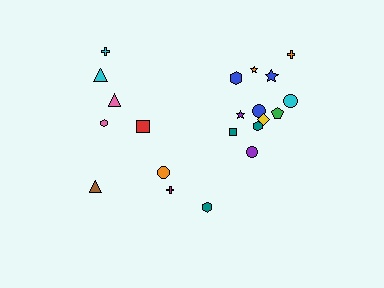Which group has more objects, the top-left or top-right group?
The top-right group.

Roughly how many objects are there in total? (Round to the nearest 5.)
Roughly 20 objects in total.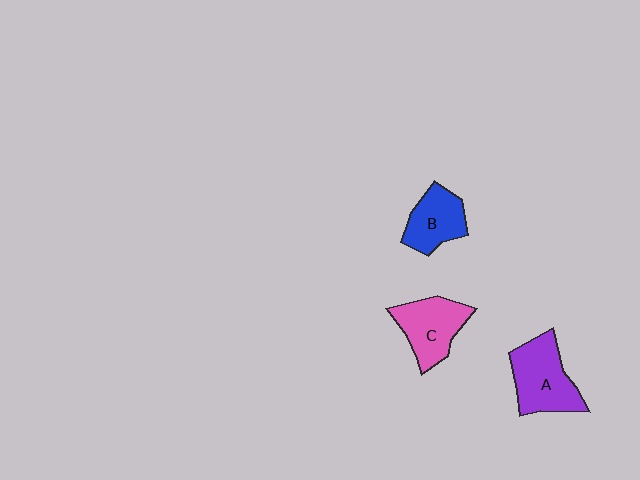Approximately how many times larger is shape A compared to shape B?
Approximately 1.4 times.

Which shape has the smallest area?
Shape B (blue).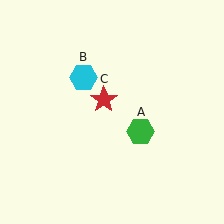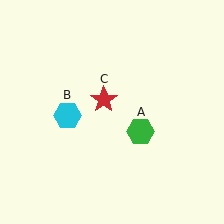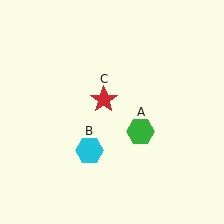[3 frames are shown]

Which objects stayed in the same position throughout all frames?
Green hexagon (object A) and red star (object C) remained stationary.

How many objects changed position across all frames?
1 object changed position: cyan hexagon (object B).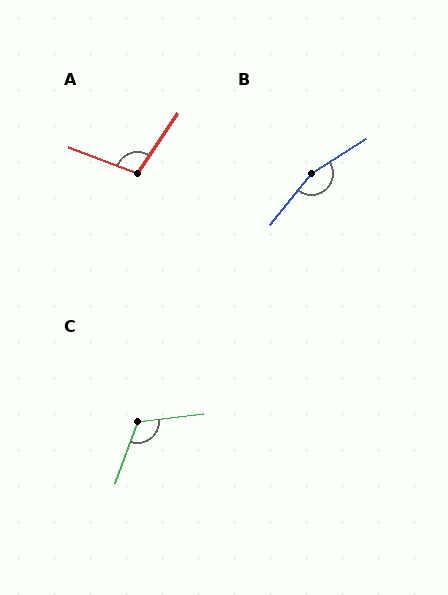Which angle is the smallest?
A, at approximately 103 degrees.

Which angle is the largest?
B, at approximately 162 degrees.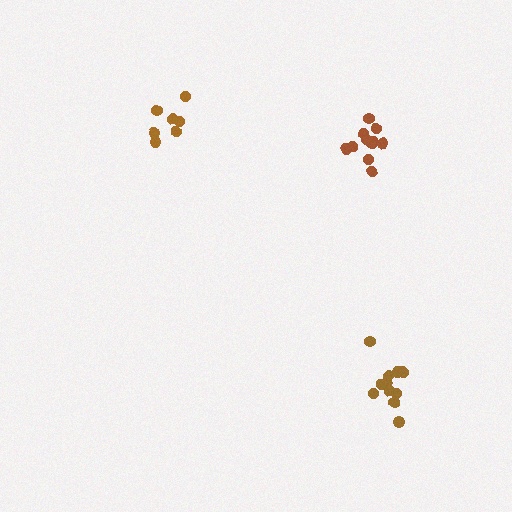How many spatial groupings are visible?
There are 3 spatial groupings.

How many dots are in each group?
Group 1: 12 dots, Group 2: 7 dots, Group 3: 11 dots (30 total).